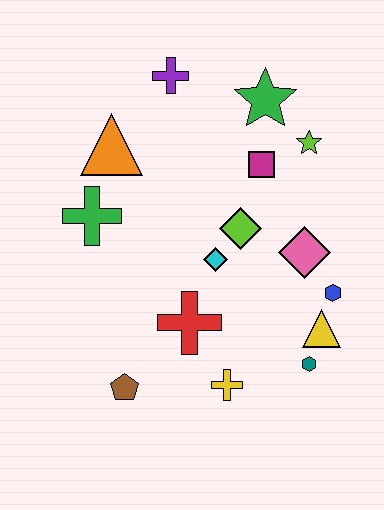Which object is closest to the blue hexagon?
The yellow triangle is closest to the blue hexagon.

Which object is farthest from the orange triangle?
The teal hexagon is farthest from the orange triangle.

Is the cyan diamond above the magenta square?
No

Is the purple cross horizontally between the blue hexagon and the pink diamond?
No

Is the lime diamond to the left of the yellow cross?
No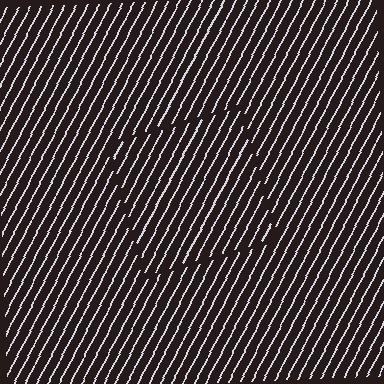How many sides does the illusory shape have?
4 sides — the line-ends trace a square.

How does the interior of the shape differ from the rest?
The interior of the shape contains the same grating, shifted by half a period — the contour is defined by the phase discontinuity where line-ends from the inner and outer gratings abut.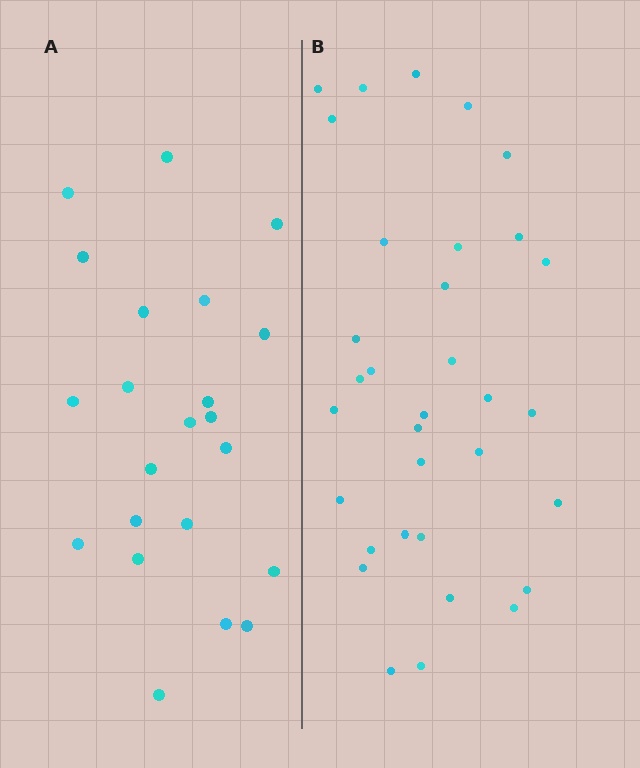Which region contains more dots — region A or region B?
Region B (the right region) has more dots.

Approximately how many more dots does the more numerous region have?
Region B has roughly 12 or so more dots than region A.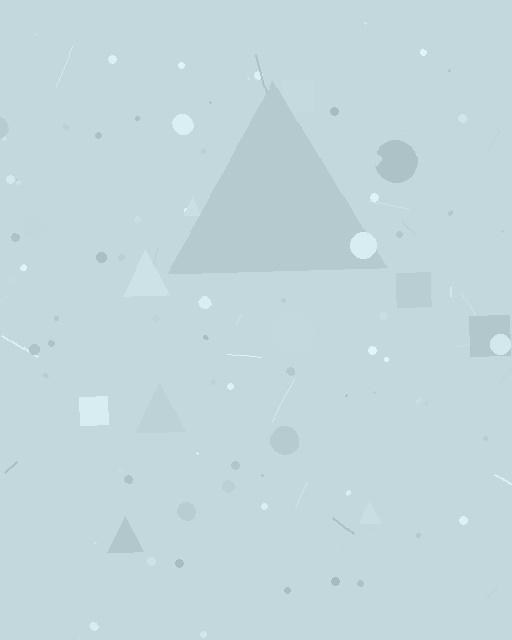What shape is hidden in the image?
A triangle is hidden in the image.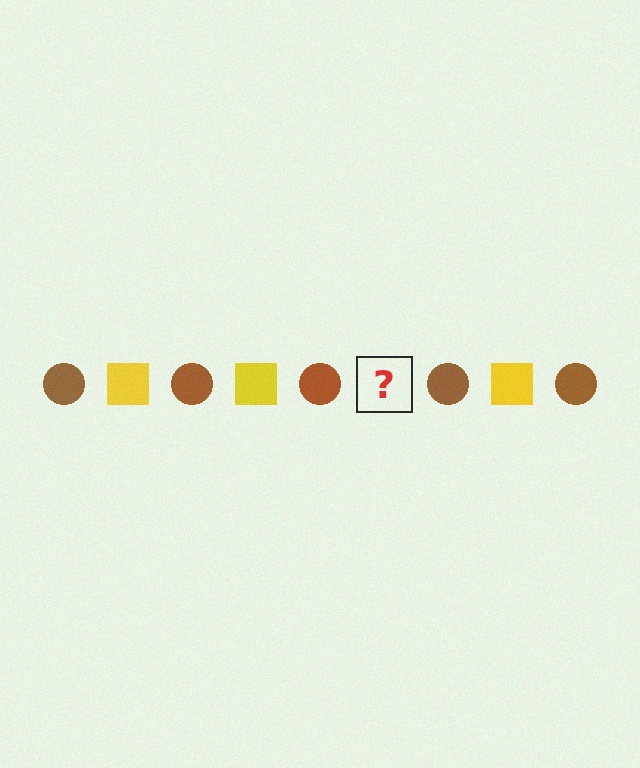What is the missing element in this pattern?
The missing element is a yellow square.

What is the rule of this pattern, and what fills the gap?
The rule is that the pattern alternates between brown circle and yellow square. The gap should be filled with a yellow square.